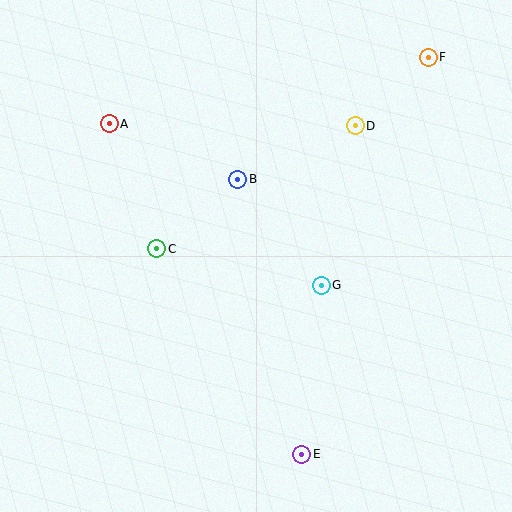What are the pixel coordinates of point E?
Point E is at (302, 454).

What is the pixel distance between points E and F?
The distance between E and F is 417 pixels.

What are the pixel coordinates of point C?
Point C is at (157, 249).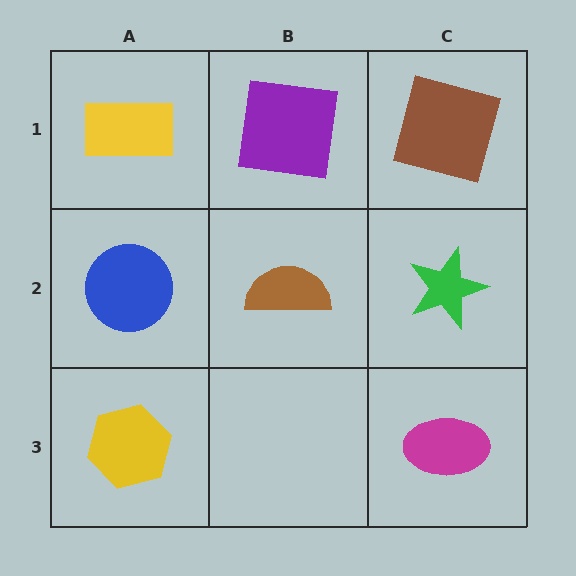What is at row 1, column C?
A brown square.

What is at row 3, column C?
A magenta ellipse.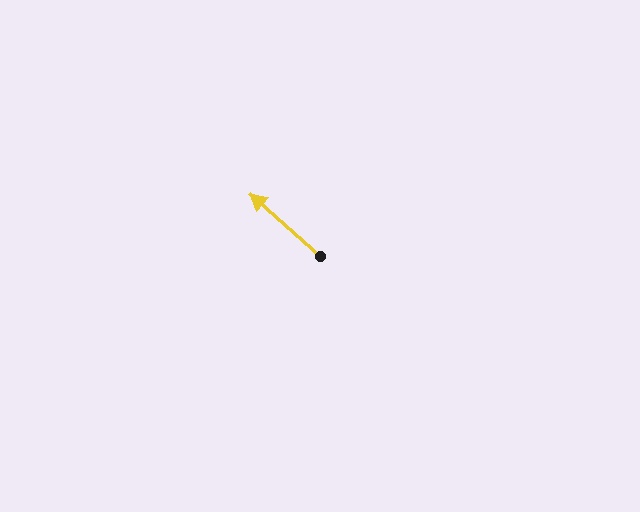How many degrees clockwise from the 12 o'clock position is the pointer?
Approximately 312 degrees.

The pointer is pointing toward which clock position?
Roughly 10 o'clock.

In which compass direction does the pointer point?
Northwest.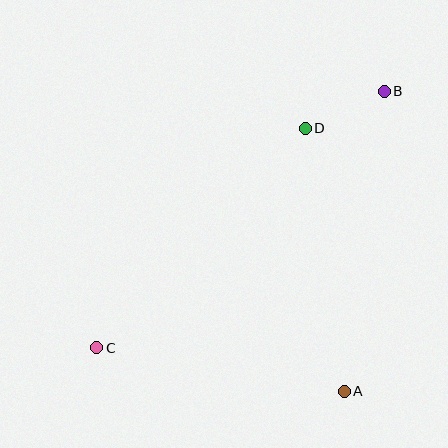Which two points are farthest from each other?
Points B and C are farthest from each other.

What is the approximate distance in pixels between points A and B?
The distance between A and B is approximately 303 pixels.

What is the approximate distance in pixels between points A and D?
The distance between A and D is approximately 266 pixels.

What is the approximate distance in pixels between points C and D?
The distance between C and D is approximately 303 pixels.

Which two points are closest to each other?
Points B and D are closest to each other.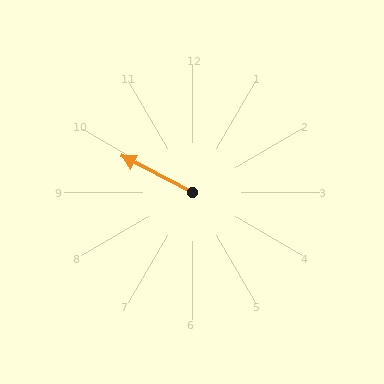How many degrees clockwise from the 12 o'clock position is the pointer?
Approximately 297 degrees.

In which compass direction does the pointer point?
Northwest.